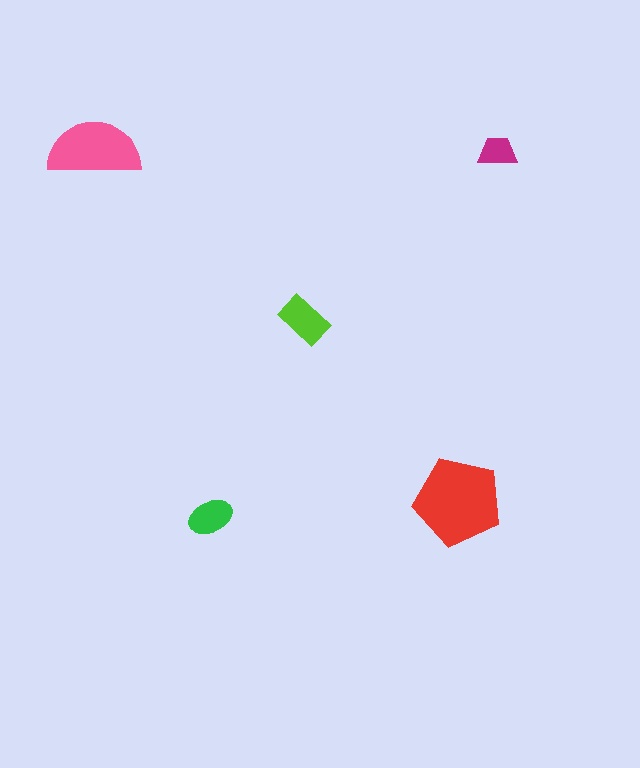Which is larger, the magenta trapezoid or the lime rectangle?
The lime rectangle.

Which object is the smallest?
The magenta trapezoid.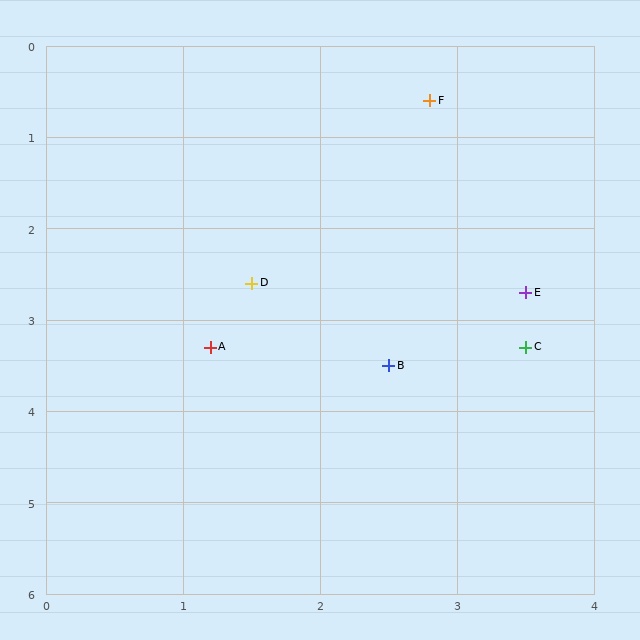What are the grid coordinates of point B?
Point B is at approximately (2.5, 3.5).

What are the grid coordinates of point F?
Point F is at approximately (2.8, 0.6).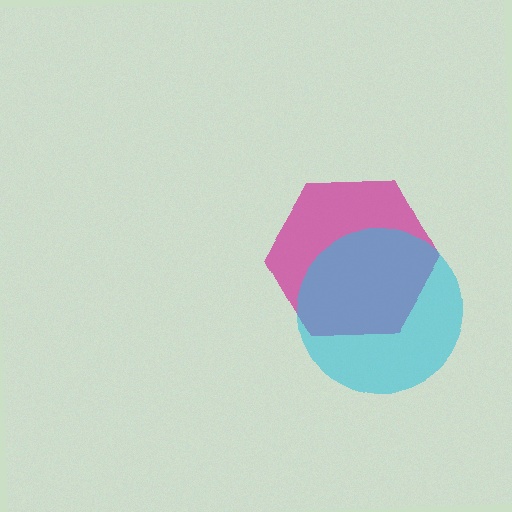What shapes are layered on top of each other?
The layered shapes are: a magenta hexagon, a cyan circle.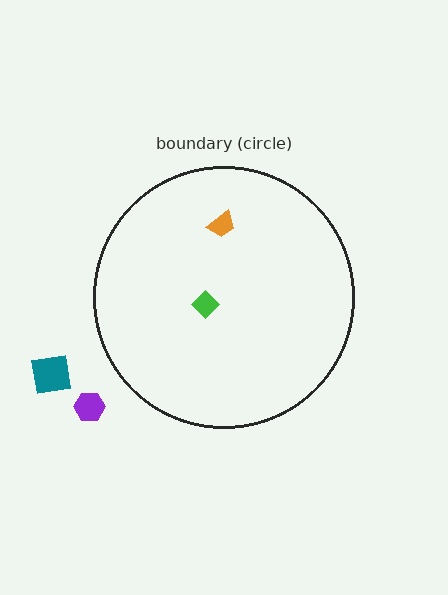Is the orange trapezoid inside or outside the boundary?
Inside.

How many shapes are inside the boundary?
2 inside, 2 outside.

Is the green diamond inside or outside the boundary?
Inside.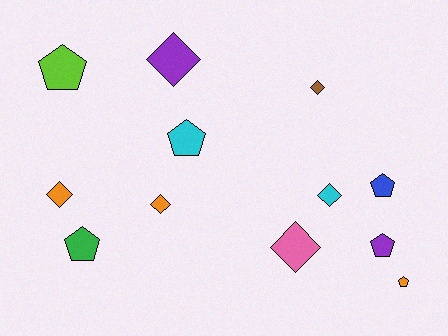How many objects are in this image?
There are 12 objects.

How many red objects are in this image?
There are no red objects.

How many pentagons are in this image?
There are 6 pentagons.